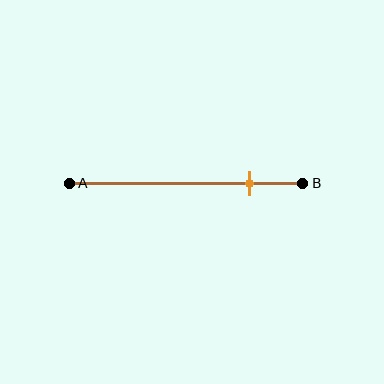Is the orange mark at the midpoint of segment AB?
No, the mark is at about 75% from A, not at the 50% midpoint.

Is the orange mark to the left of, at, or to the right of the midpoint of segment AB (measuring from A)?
The orange mark is to the right of the midpoint of segment AB.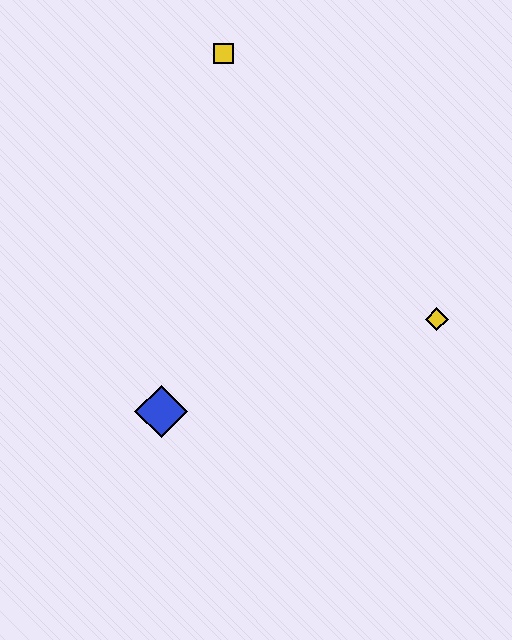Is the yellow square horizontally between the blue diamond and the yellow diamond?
Yes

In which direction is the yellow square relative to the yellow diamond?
The yellow square is above the yellow diamond.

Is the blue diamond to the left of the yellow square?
Yes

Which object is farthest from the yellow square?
The blue diamond is farthest from the yellow square.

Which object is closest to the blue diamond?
The yellow diamond is closest to the blue diamond.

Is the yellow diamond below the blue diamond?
No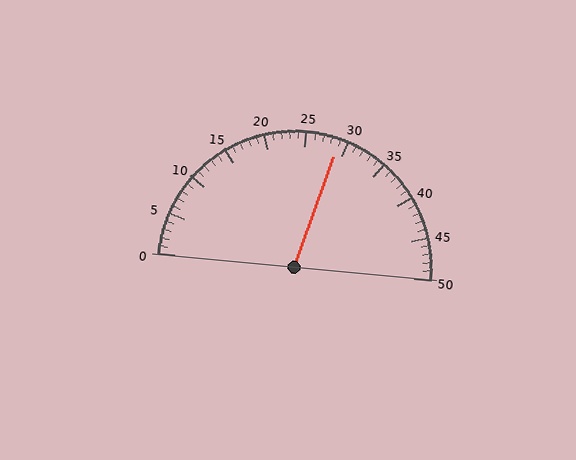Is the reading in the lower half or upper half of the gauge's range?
The reading is in the upper half of the range (0 to 50).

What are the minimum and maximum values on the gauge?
The gauge ranges from 0 to 50.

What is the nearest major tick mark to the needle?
The nearest major tick mark is 30.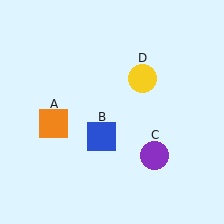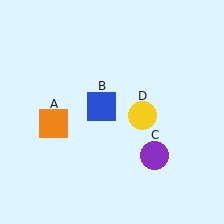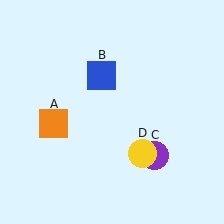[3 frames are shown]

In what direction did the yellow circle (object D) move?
The yellow circle (object D) moved down.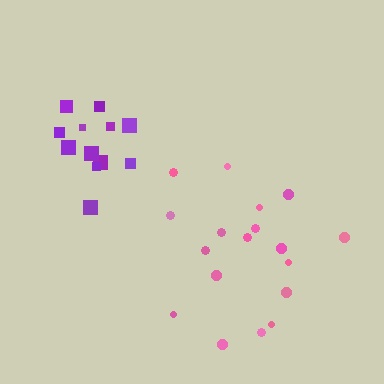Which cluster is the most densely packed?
Purple.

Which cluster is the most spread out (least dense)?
Pink.